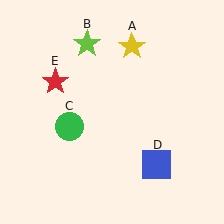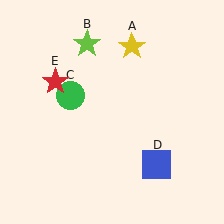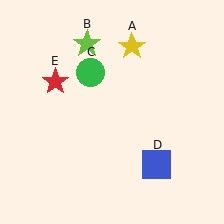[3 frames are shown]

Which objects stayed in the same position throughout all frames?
Yellow star (object A) and lime star (object B) and blue square (object D) and red star (object E) remained stationary.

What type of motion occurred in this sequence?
The green circle (object C) rotated clockwise around the center of the scene.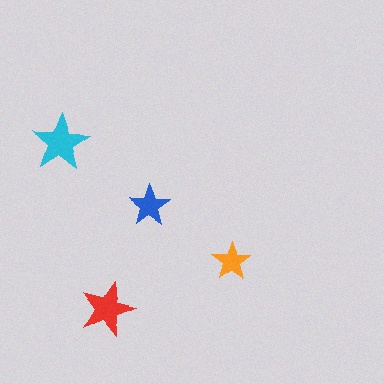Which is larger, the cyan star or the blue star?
The cyan one.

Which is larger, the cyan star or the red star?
The cyan one.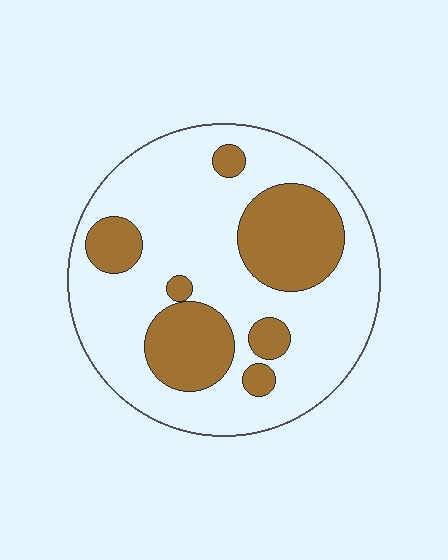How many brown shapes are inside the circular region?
7.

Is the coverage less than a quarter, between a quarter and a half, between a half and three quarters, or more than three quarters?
Between a quarter and a half.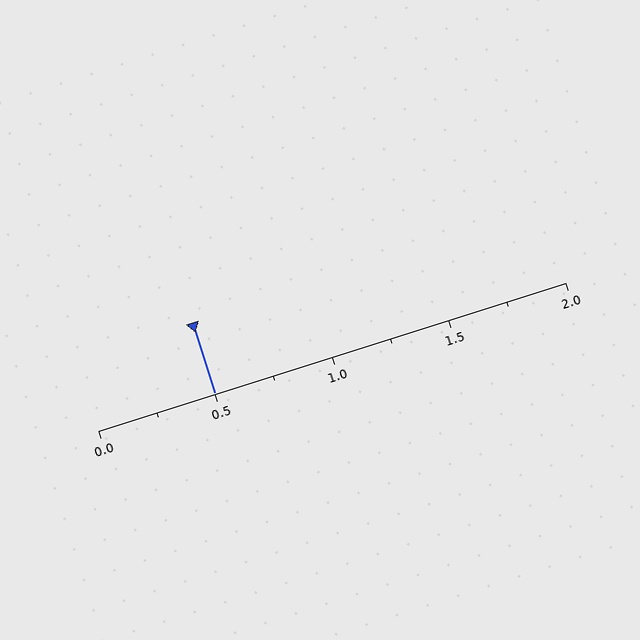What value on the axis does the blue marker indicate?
The marker indicates approximately 0.5.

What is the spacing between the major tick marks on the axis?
The major ticks are spaced 0.5 apart.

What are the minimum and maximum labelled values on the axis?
The axis runs from 0.0 to 2.0.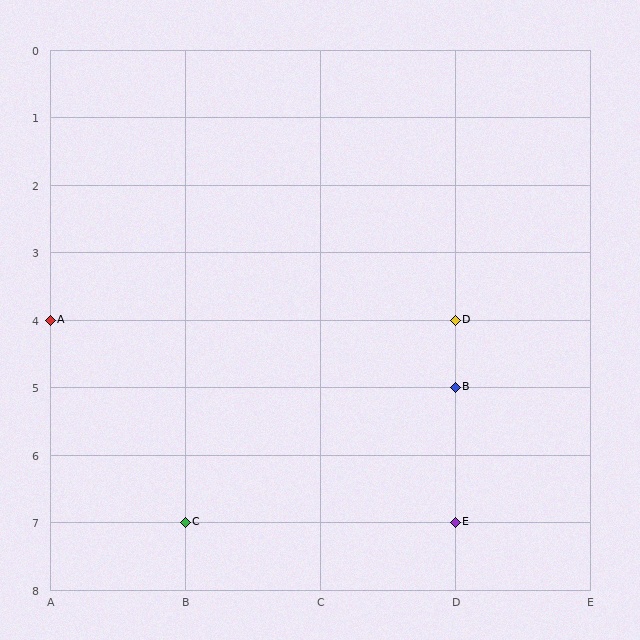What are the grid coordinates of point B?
Point B is at grid coordinates (D, 5).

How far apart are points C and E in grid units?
Points C and E are 2 columns apart.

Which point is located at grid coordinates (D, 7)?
Point E is at (D, 7).